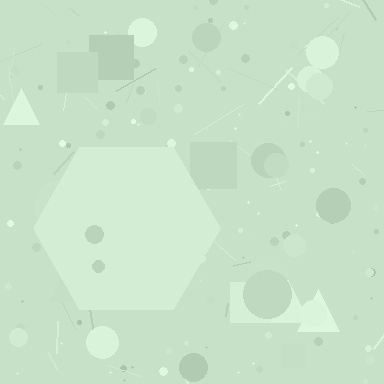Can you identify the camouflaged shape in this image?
The camouflaged shape is a hexagon.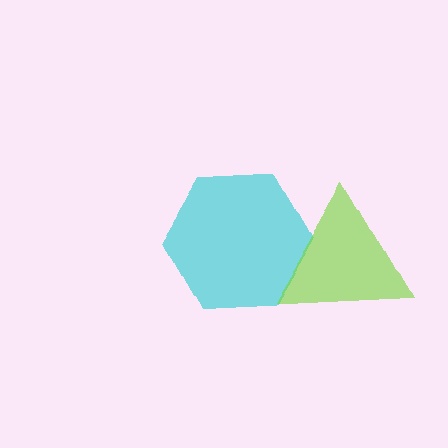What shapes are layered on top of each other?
The layered shapes are: a cyan hexagon, a lime triangle.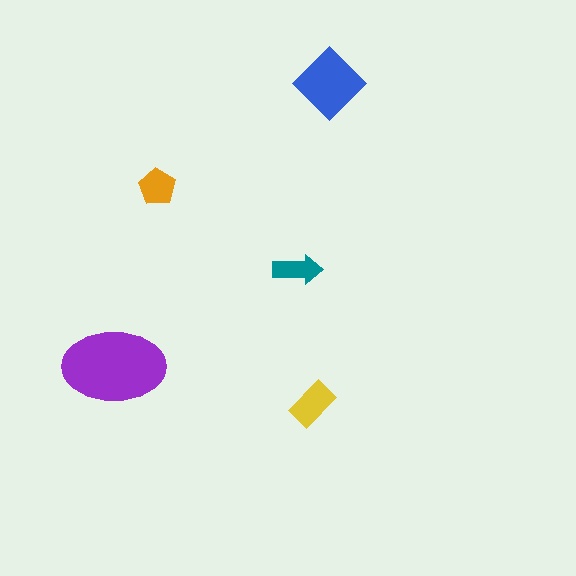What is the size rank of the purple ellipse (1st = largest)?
1st.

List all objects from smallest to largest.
The teal arrow, the orange pentagon, the yellow rectangle, the blue diamond, the purple ellipse.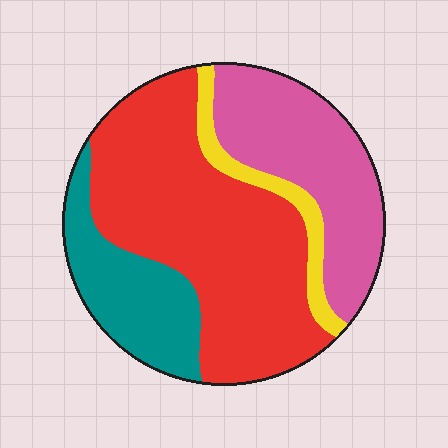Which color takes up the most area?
Red, at roughly 50%.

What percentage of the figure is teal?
Teal takes up about one sixth (1/6) of the figure.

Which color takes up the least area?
Yellow, at roughly 5%.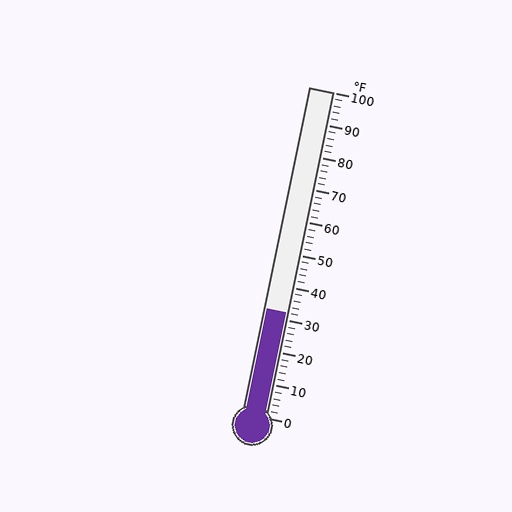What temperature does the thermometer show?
The thermometer shows approximately 32°F.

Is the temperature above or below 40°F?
The temperature is below 40°F.